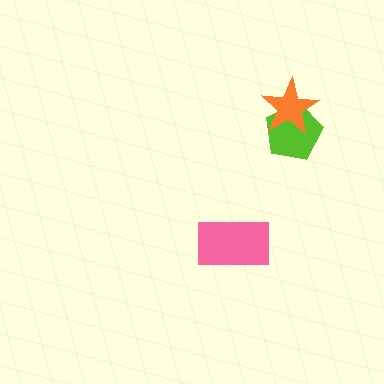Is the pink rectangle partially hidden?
No, no other shape covers it.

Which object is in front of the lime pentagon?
The orange star is in front of the lime pentagon.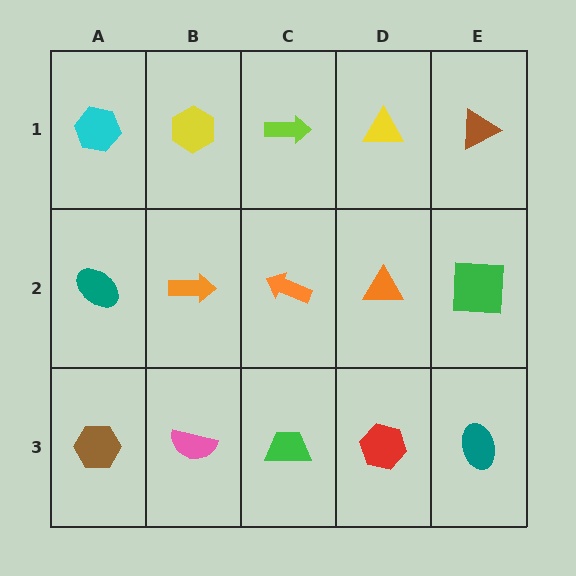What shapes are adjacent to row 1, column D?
An orange triangle (row 2, column D), a lime arrow (row 1, column C), a brown triangle (row 1, column E).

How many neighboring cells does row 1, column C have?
3.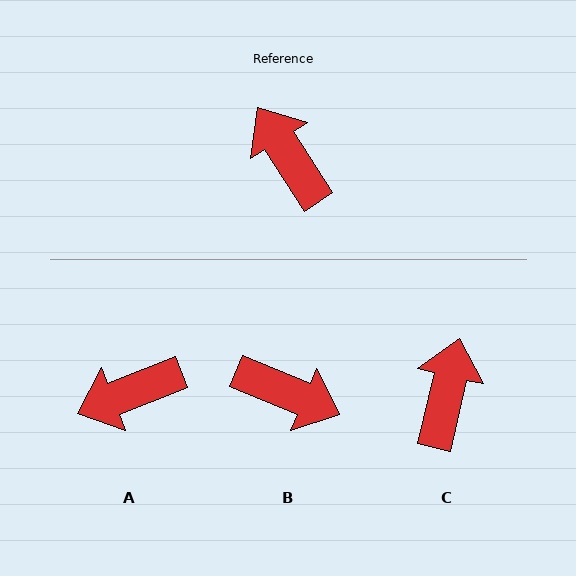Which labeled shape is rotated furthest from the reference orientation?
B, about 145 degrees away.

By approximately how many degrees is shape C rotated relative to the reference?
Approximately 45 degrees clockwise.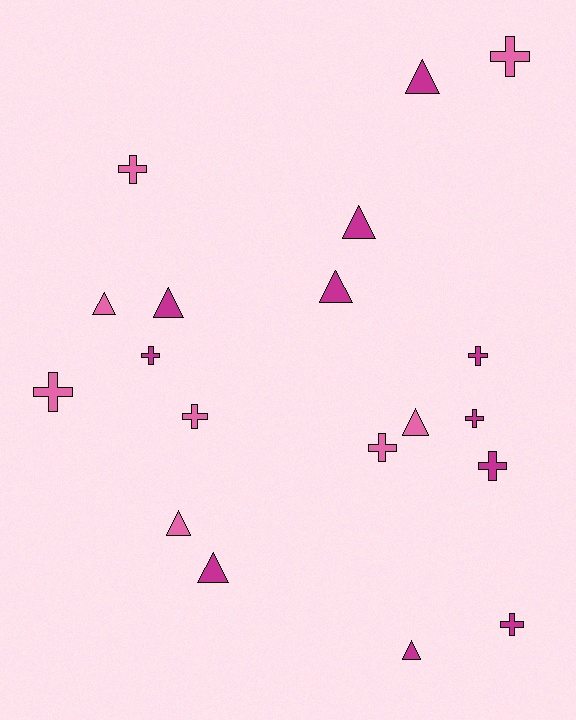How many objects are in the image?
There are 19 objects.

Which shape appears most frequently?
Cross, with 10 objects.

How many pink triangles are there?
There are 3 pink triangles.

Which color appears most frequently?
Magenta, with 11 objects.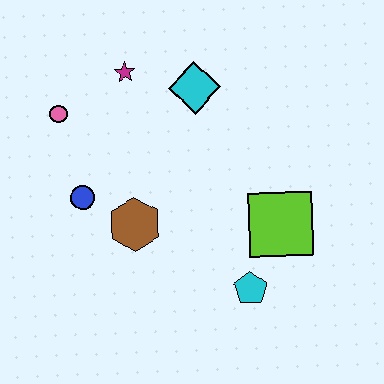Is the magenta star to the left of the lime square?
Yes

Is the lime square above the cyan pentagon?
Yes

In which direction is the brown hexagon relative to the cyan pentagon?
The brown hexagon is to the left of the cyan pentagon.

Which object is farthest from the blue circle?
The lime square is farthest from the blue circle.